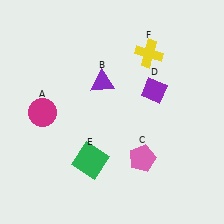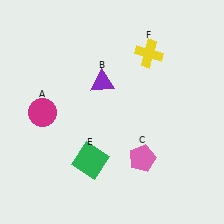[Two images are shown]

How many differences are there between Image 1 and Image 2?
There is 1 difference between the two images.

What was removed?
The purple diamond (D) was removed in Image 2.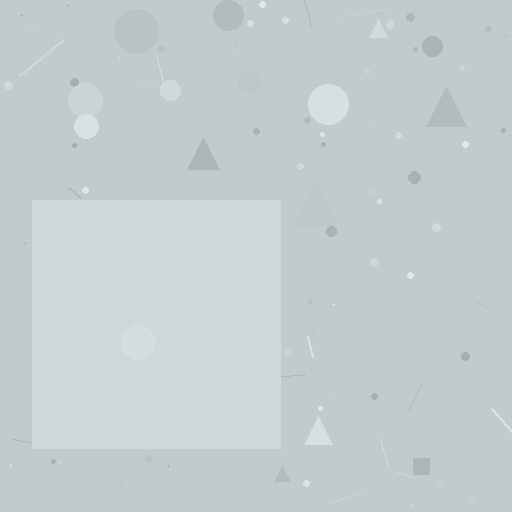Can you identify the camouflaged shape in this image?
The camouflaged shape is a square.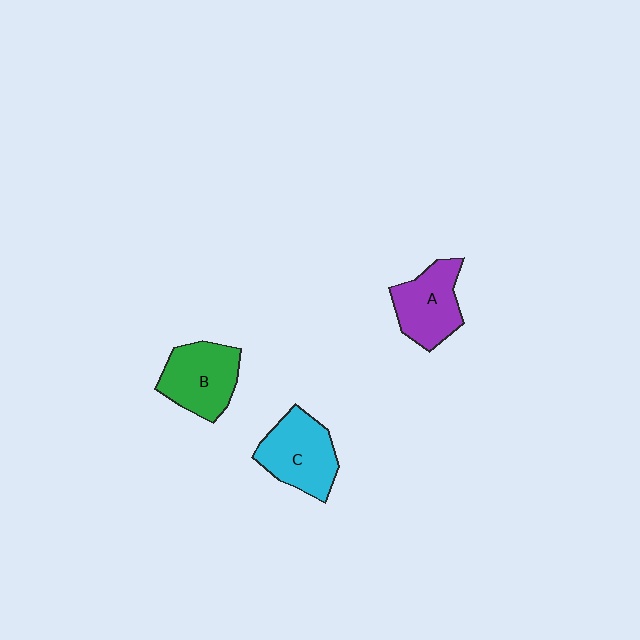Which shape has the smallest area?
Shape A (purple).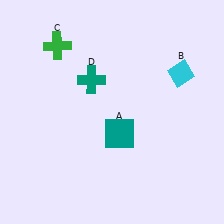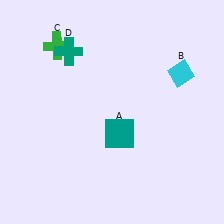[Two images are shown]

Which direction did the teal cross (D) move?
The teal cross (D) moved up.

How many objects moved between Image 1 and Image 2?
1 object moved between the two images.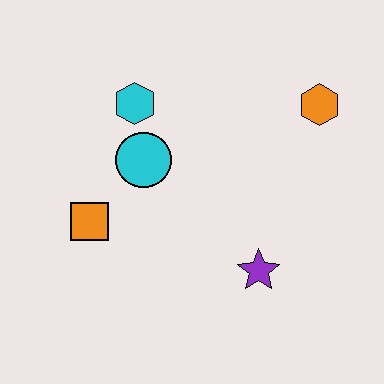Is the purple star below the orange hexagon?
Yes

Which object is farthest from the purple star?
The cyan hexagon is farthest from the purple star.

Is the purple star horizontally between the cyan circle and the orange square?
No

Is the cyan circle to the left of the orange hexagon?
Yes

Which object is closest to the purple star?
The cyan circle is closest to the purple star.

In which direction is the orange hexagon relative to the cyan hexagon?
The orange hexagon is to the right of the cyan hexagon.